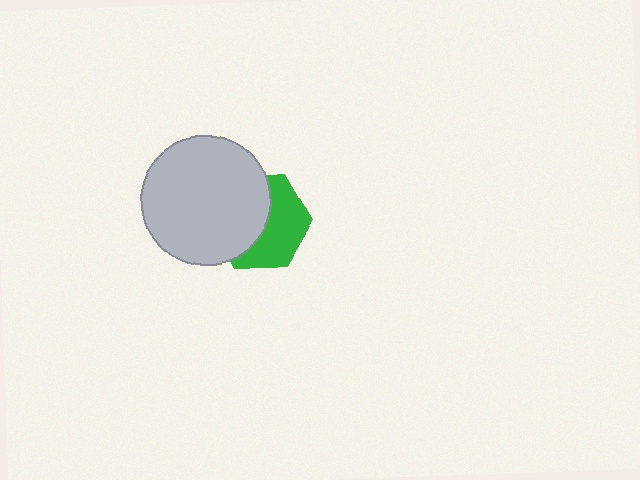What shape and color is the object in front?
The object in front is a light gray circle.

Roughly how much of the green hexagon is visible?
About half of it is visible (roughly 49%).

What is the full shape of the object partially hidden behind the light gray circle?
The partially hidden object is a green hexagon.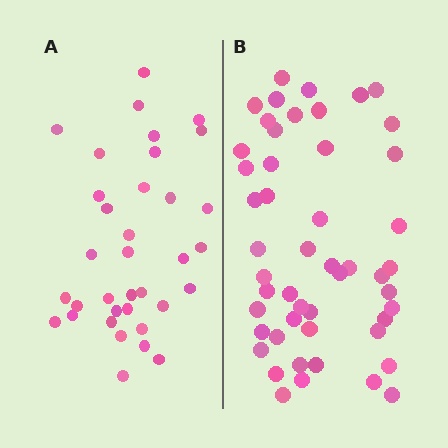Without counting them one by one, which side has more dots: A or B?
Region B (the right region) has more dots.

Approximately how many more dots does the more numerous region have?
Region B has approximately 15 more dots than region A.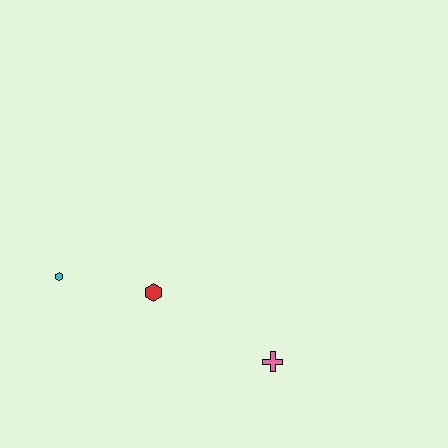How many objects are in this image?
There are 3 objects.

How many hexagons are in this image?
There are 2 hexagons.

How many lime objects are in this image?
There are no lime objects.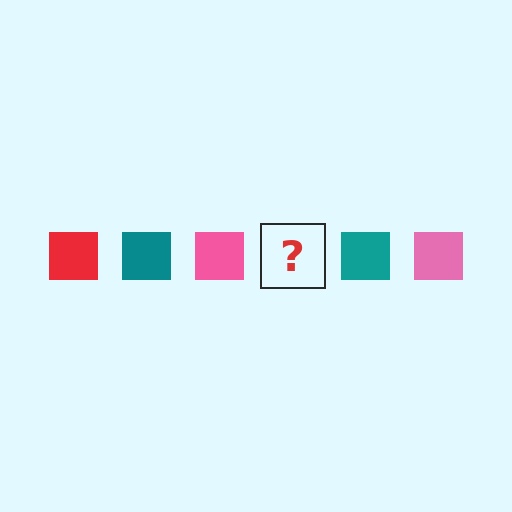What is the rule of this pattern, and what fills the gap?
The rule is that the pattern cycles through red, teal, pink squares. The gap should be filled with a red square.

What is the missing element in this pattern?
The missing element is a red square.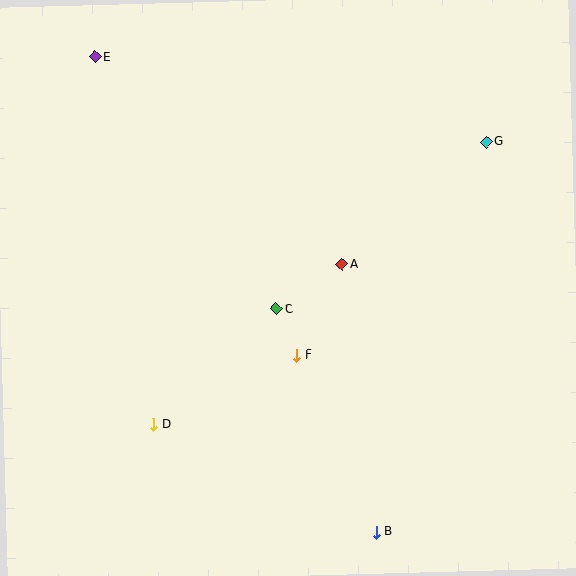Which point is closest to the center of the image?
Point C at (276, 309) is closest to the center.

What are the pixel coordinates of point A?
Point A is at (342, 264).